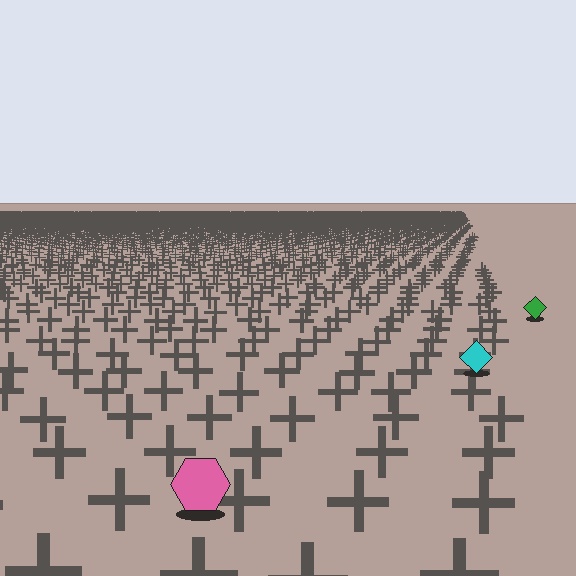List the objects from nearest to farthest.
From nearest to farthest: the pink hexagon, the cyan diamond, the green diamond.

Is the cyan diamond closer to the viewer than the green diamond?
Yes. The cyan diamond is closer — you can tell from the texture gradient: the ground texture is coarser near it.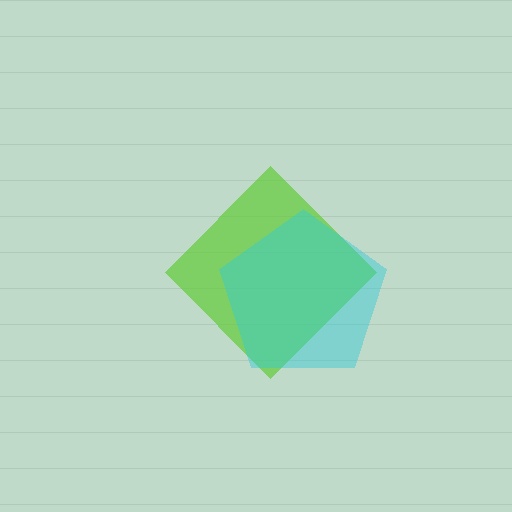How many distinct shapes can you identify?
There are 2 distinct shapes: a lime diamond, a cyan pentagon.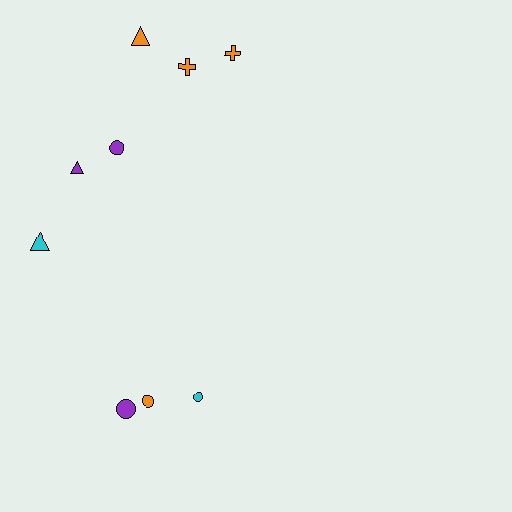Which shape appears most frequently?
Circle, with 4 objects.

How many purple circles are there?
There are 2 purple circles.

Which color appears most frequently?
Orange, with 4 objects.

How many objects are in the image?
There are 9 objects.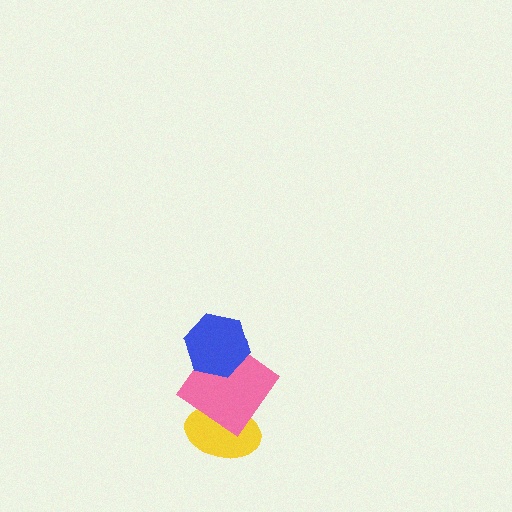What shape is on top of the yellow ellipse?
The pink diamond is on top of the yellow ellipse.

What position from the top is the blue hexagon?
The blue hexagon is 1st from the top.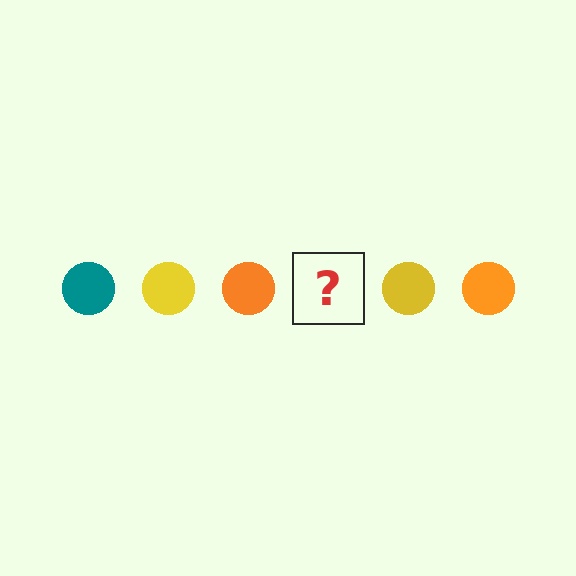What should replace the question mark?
The question mark should be replaced with a teal circle.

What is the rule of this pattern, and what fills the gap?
The rule is that the pattern cycles through teal, yellow, orange circles. The gap should be filled with a teal circle.